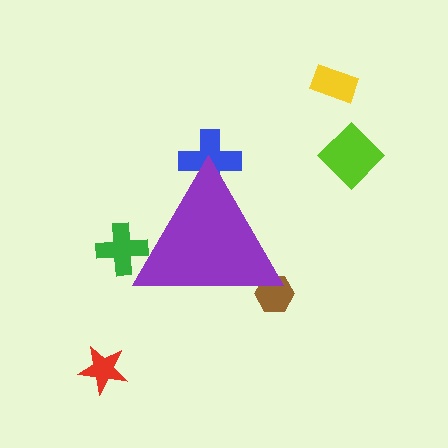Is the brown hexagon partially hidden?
Yes, the brown hexagon is partially hidden behind the purple triangle.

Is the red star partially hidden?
No, the red star is fully visible.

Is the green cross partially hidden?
Yes, the green cross is partially hidden behind the purple triangle.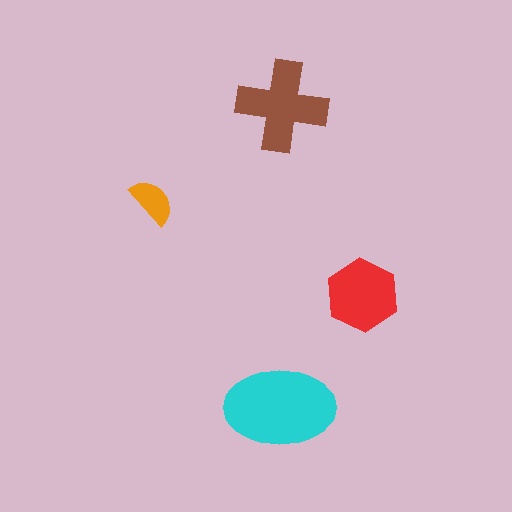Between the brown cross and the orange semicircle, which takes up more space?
The brown cross.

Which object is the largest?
The cyan ellipse.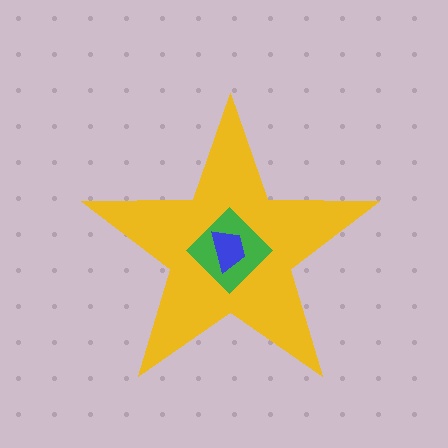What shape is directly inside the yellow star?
The green diamond.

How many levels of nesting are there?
3.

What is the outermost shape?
The yellow star.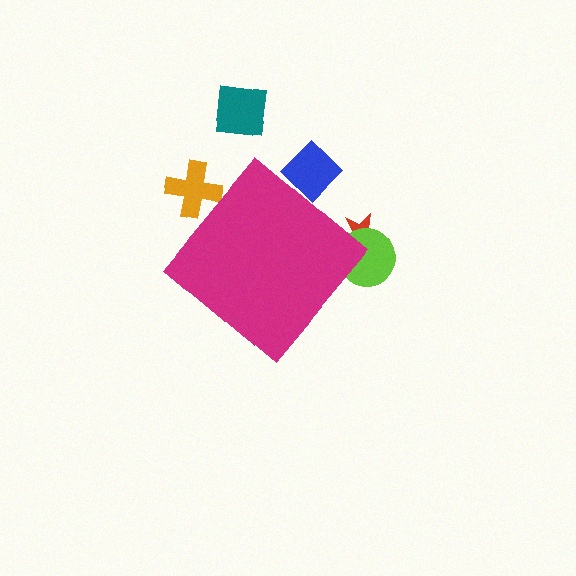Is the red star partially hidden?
Yes, the red star is partially hidden behind the magenta diamond.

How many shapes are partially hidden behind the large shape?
4 shapes are partially hidden.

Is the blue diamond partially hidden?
Yes, the blue diamond is partially hidden behind the magenta diamond.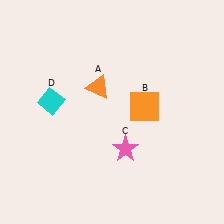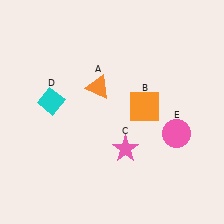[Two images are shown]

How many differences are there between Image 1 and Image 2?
There is 1 difference between the two images.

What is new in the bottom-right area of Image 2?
A pink circle (E) was added in the bottom-right area of Image 2.